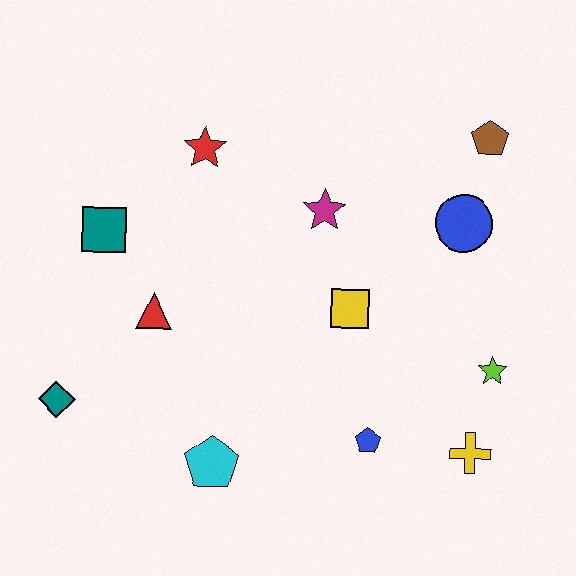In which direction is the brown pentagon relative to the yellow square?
The brown pentagon is above the yellow square.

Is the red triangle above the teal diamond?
Yes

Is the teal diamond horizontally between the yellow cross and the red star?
No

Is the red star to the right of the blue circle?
No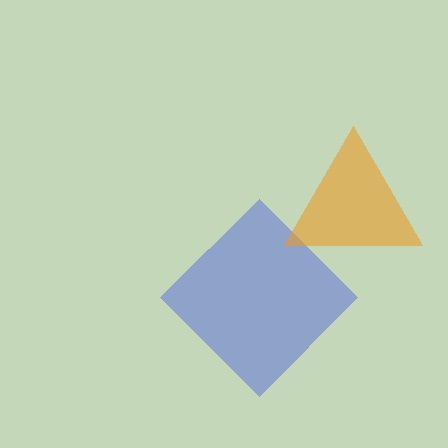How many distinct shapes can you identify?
There are 2 distinct shapes: a blue diamond, an orange triangle.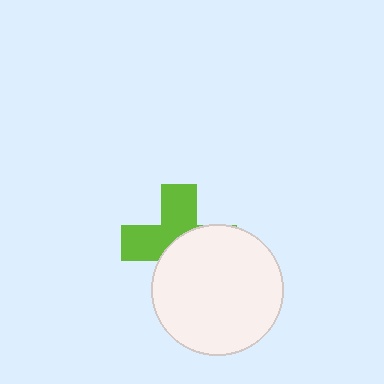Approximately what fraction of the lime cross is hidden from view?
Roughly 53% of the lime cross is hidden behind the white circle.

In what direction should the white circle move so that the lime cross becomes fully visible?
The white circle should move toward the lower-right. That is the shortest direction to clear the overlap and leave the lime cross fully visible.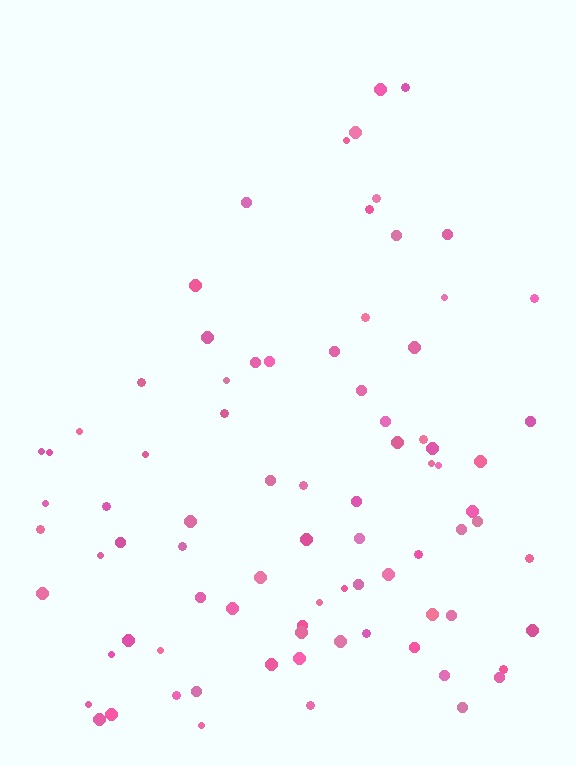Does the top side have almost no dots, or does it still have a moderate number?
Still a moderate number, just noticeably fewer than the bottom.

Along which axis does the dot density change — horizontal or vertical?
Vertical.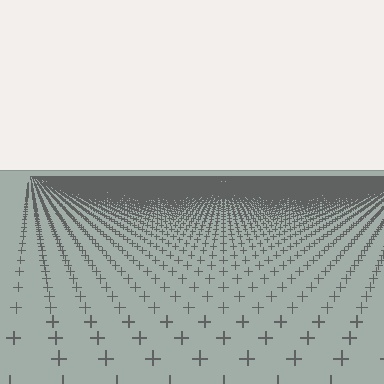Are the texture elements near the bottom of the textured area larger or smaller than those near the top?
Larger. Near the bottom, elements are closer to the viewer and appear at a bigger on-screen size.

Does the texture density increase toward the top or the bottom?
Density increases toward the top.